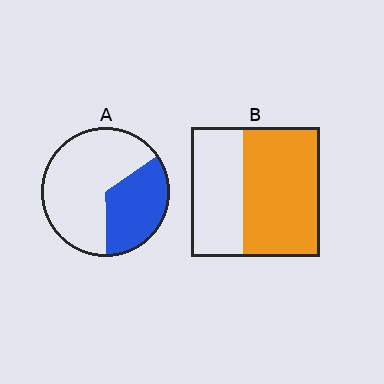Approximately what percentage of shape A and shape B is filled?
A is approximately 35% and B is approximately 60%.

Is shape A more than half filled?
No.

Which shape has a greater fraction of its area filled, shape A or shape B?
Shape B.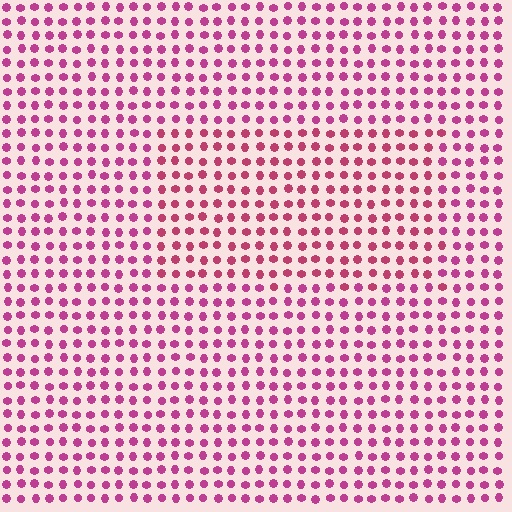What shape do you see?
I see a rectangle.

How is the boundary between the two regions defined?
The boundary is defined purely by a slight shift in hue (about 18 degrees). Spacing, size, and orientation are identical on both sides.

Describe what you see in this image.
The image is filled with small magenta elements in a uniform arrangement. A rectangle-shaped region is visible where the elements are tinted to a slightly different hue, forming a subtle color boundary.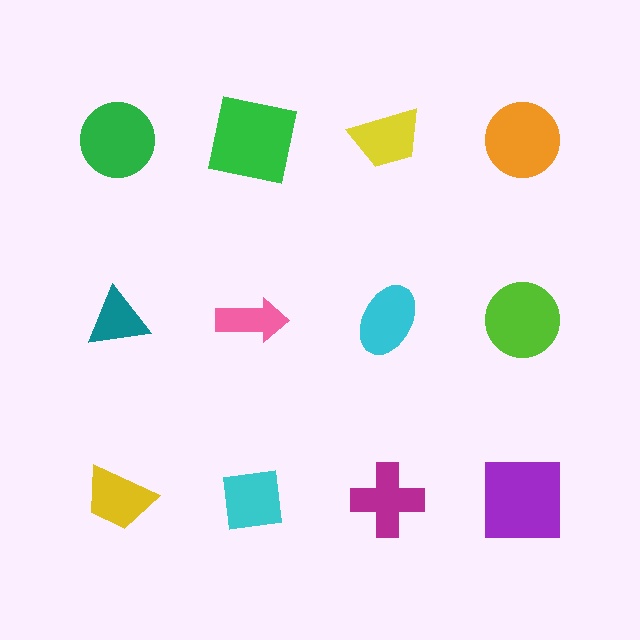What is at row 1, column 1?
A green circle.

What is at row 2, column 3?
A cyan ellipse.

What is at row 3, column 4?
A purple square.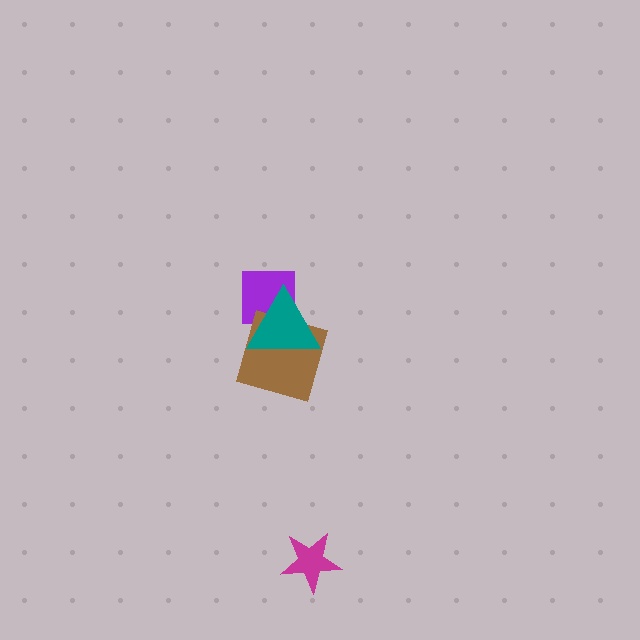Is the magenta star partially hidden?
No, no other shape covers it.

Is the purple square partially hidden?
Yes, it is partially covered by another shape.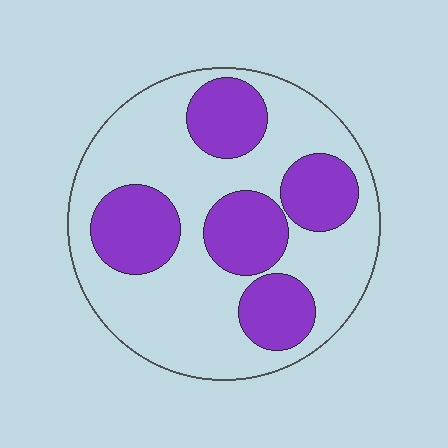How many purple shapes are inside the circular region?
5.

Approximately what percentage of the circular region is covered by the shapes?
Approximately 35%.